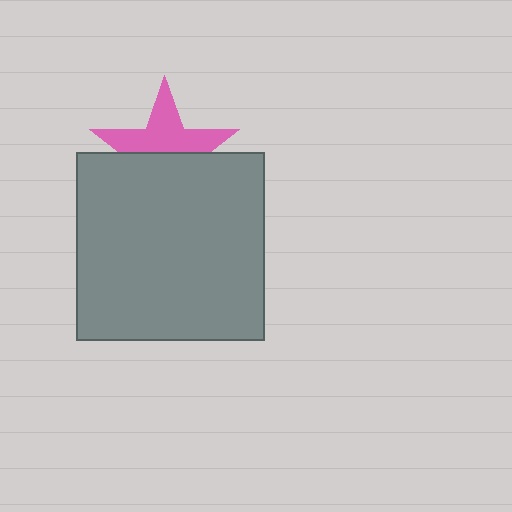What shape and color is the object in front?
The object in front is a gray square.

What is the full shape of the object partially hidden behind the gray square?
The partially hidden object is a pink star.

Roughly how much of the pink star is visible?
About half of it is visible (roughly 51%).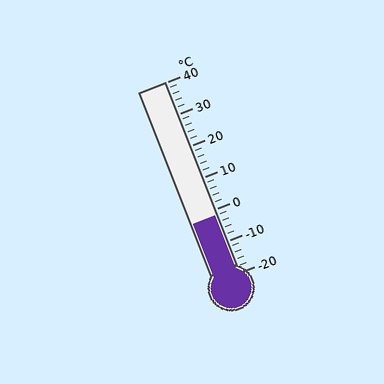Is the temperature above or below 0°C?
The temperature is below 0°C.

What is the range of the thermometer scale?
The thermometer scale ranges from -20°C to 40°C.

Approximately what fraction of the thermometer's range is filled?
The thermometer is filled to approximately 30% of its range.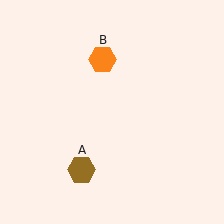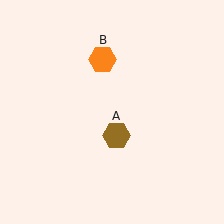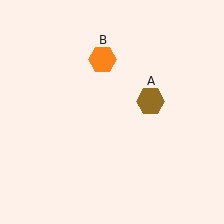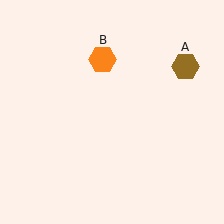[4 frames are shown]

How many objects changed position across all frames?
1 object changed position: brown hexagon (object A).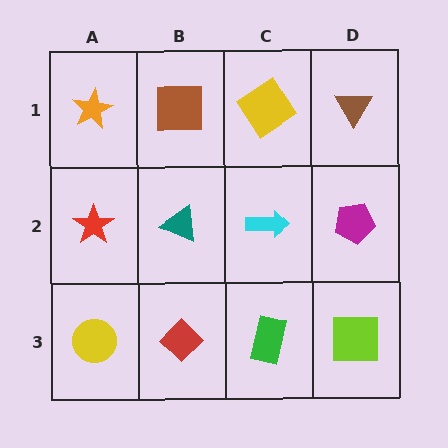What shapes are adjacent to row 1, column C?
A cyan arrow (row 2, column C), a brown square (row 1, column B), a brown triangle (row 1, column D).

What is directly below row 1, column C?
A cyan arrow.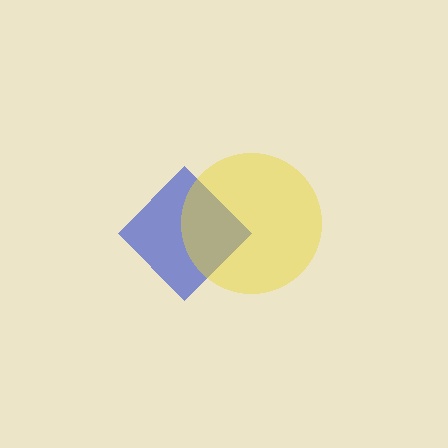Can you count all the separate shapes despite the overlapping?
Yes, there are 2 separate shapes.